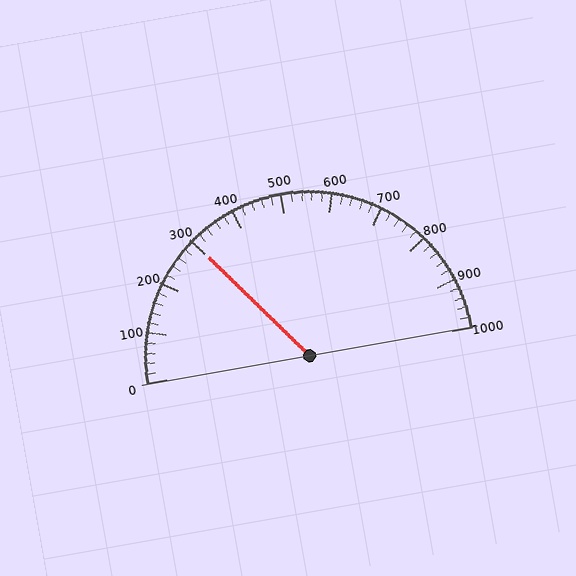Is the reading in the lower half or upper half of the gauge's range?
The reading is in the lower half of the range (0 to 1000).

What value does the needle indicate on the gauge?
The needle indicates approximately 300.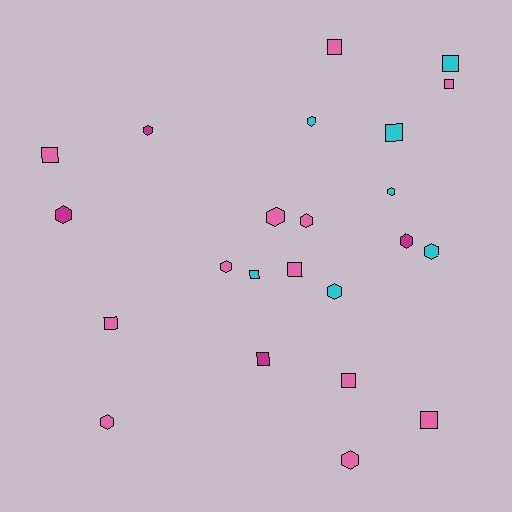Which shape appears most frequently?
Hexagon, with 12 objects.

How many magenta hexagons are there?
There are 3 magenta hexagons.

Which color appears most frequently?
Pink, with 12 objects.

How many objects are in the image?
There are 23 objects.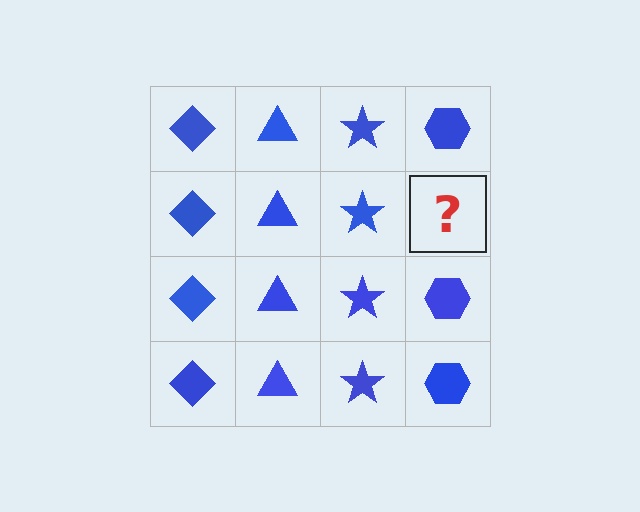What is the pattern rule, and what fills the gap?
The rule is that each column has a consistent shape. The gap should be filled with a blue hexagon.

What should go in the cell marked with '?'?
The missing cell should contain a blue hexagon.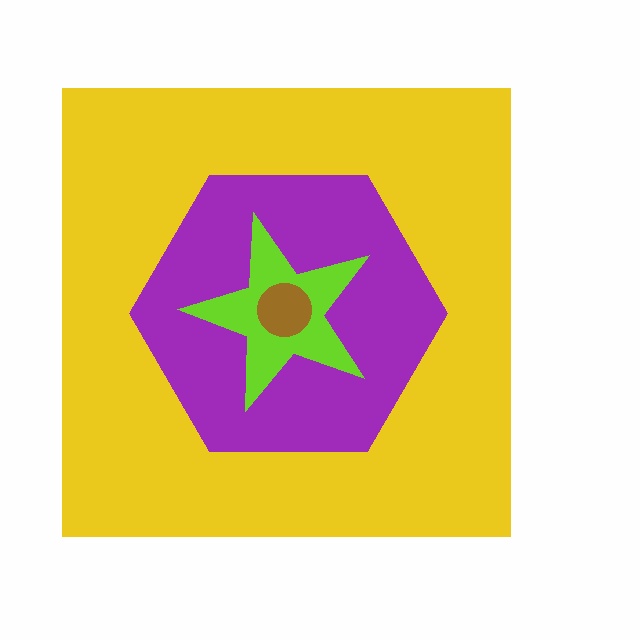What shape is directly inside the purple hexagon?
The lime star.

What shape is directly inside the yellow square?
The purple hexagon.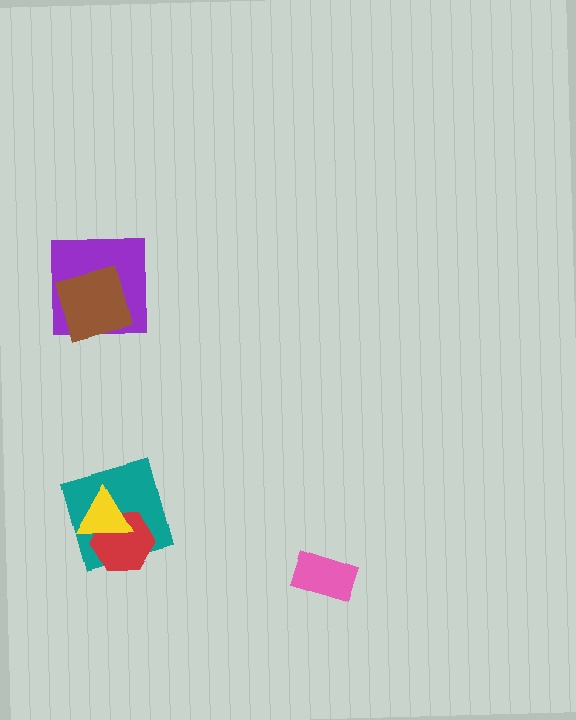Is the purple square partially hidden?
Yes, it is partially covered by another shape.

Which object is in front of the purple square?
The brown square is in front of the purple square.